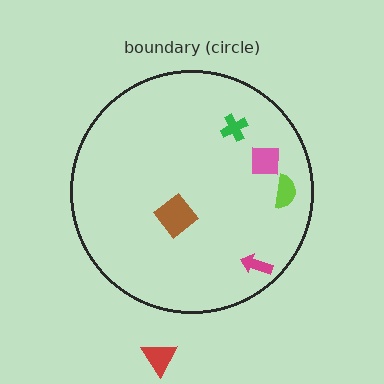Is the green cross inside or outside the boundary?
Inside.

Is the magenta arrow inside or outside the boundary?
Inside.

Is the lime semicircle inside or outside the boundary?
Inside.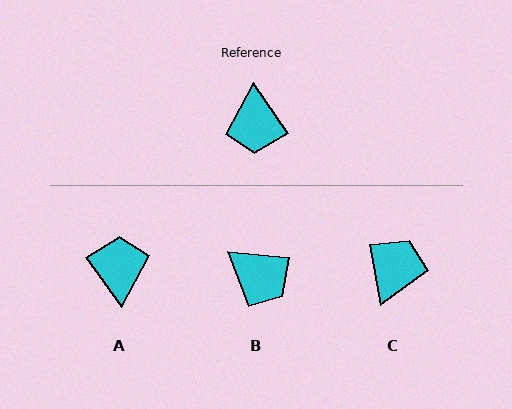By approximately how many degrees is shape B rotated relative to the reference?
Approximately 50 degrees counter-clockwise.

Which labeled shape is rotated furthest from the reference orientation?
A, about 179 degrees away.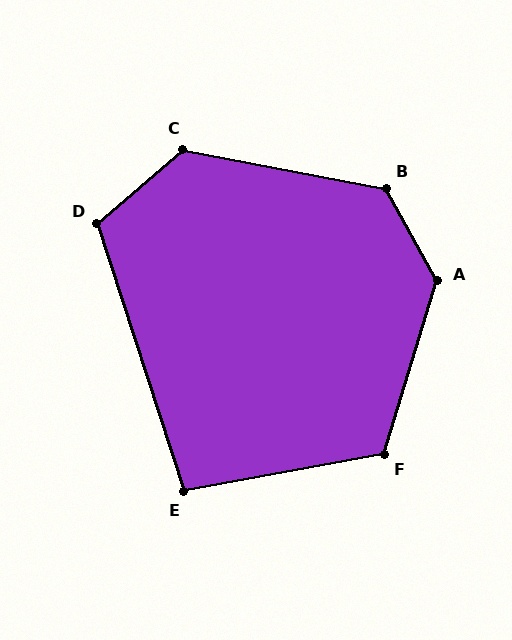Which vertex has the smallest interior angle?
E, at approximately 98 degrees.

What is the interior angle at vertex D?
Approximately 113 degrees (obtuse).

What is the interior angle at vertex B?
Approximately 130 degrees (obtuse).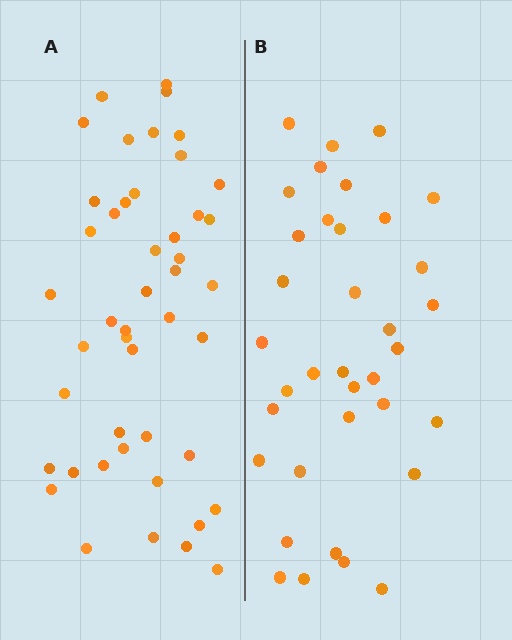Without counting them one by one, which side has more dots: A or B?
Region A (the left region) has more dots.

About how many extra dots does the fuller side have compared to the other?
Region A has roughly 10 or so more dots than region B.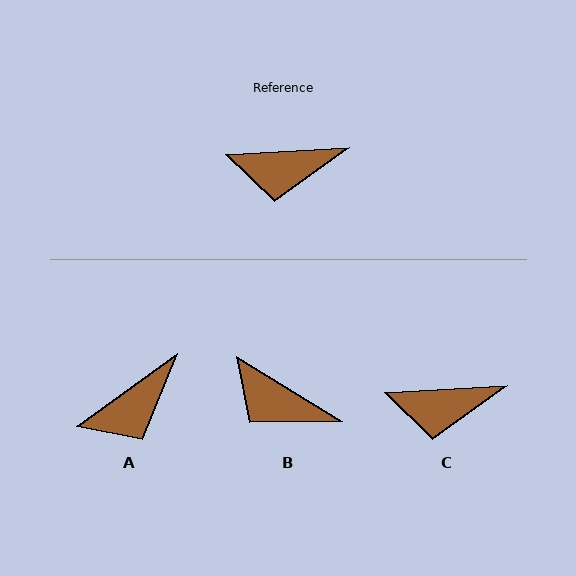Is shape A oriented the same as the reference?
No, it is off by about 33 degrees.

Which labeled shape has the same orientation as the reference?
C.